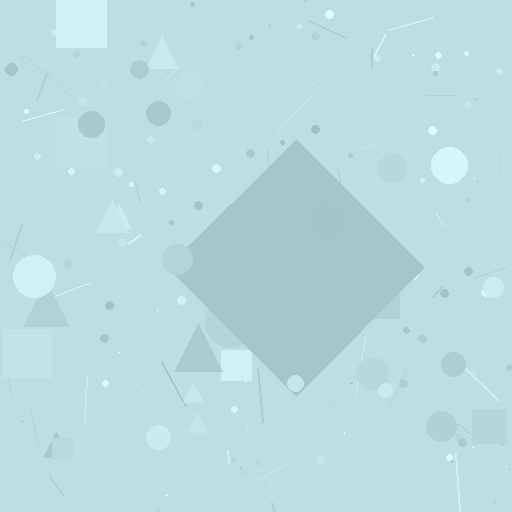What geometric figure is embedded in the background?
A diamond is embedded in the background.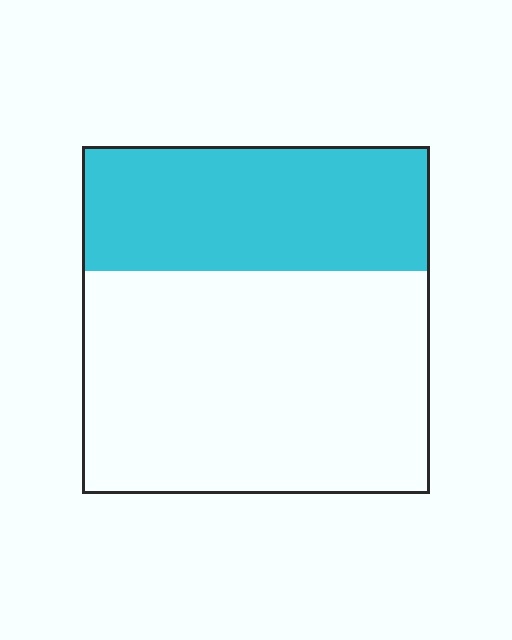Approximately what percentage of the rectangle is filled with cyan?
Approximately 35%.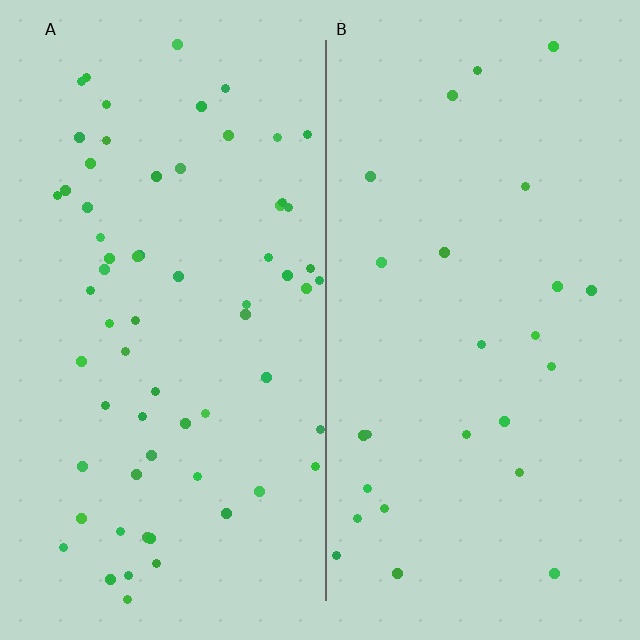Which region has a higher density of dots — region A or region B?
A (the left).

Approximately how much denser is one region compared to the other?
Approximately 2.4× — region A over region B.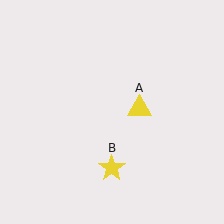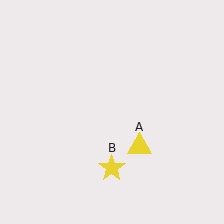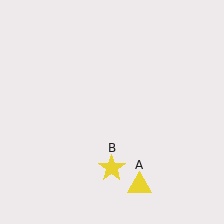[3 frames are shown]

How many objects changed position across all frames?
1 object changed position: yellow triangle (object A).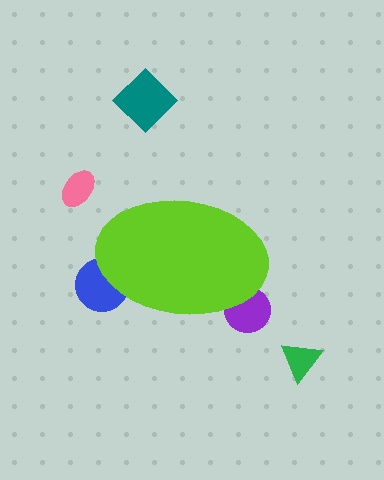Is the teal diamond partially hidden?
No, the teal diamond is fully visible.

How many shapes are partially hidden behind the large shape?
2 shapes are partially hidden.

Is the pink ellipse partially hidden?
No, the pink ellipse is fully visible.